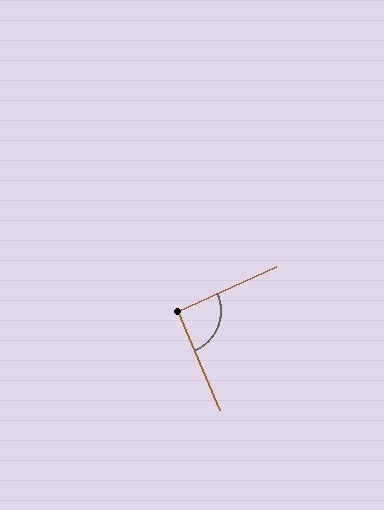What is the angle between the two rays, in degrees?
Approximately 92 degrees.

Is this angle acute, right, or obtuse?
It is approximately a right angle.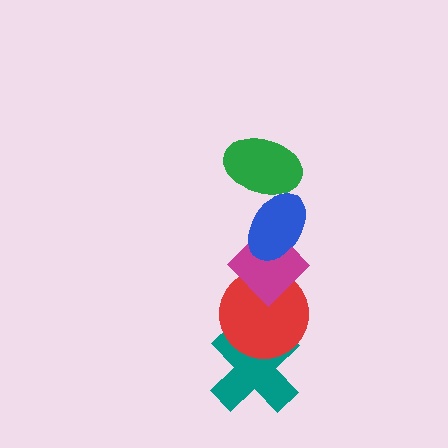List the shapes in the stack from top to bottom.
From top to bottom: the green ellipse, the blue ellipse, the magenta diamond, the red circle, the teal cross.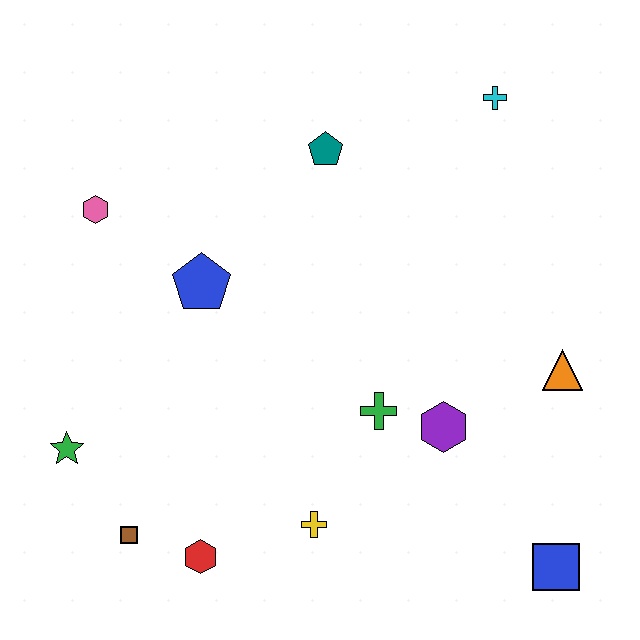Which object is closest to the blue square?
The purple hexagon is closest to the blue square.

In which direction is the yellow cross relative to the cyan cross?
The yellow cross is below the cyan cross.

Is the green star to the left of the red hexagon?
Yes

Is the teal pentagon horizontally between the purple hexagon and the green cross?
No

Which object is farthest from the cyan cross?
The brown square is farthest from the cyan cross.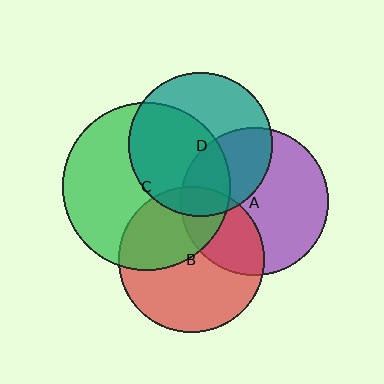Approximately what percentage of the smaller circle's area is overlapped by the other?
Approximately 35%.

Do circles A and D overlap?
Yes.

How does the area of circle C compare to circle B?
Approximately 1.3 times.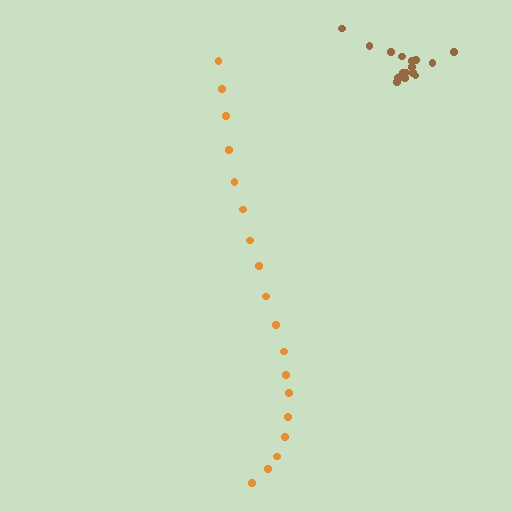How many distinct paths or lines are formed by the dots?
There are 2 distinct paths.